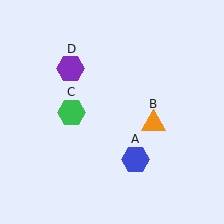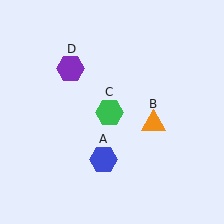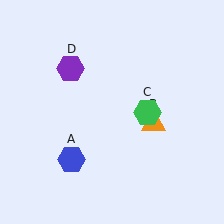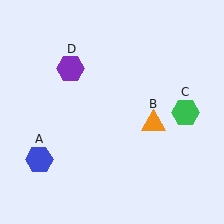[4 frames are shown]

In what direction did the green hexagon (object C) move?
The green hexagon (object C) moved right.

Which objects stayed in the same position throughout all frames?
Orange triangle (object B) and purple hexagon (object D) remained stationary.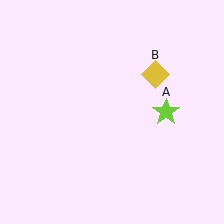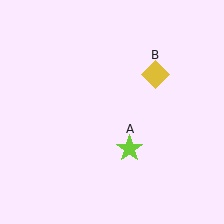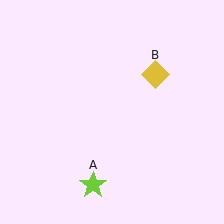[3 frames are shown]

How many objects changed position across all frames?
1 object changed position: lime star (object A).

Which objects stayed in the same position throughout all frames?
Yellow diamond (object B) remained stationary.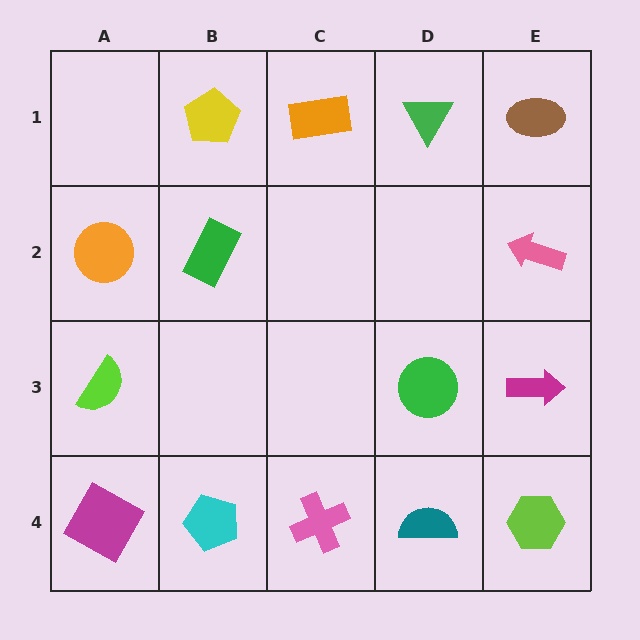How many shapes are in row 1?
4 shapes.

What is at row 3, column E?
A magenta arrow.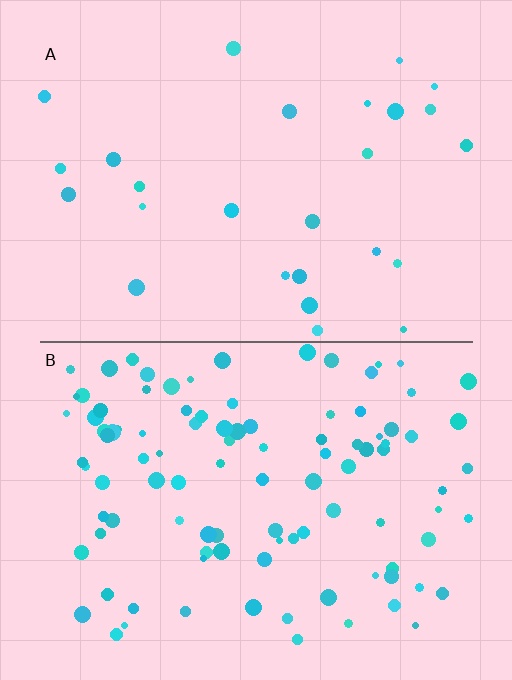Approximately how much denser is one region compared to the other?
Approximately 4.0× — region B over region A.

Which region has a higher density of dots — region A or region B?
B (the bottom).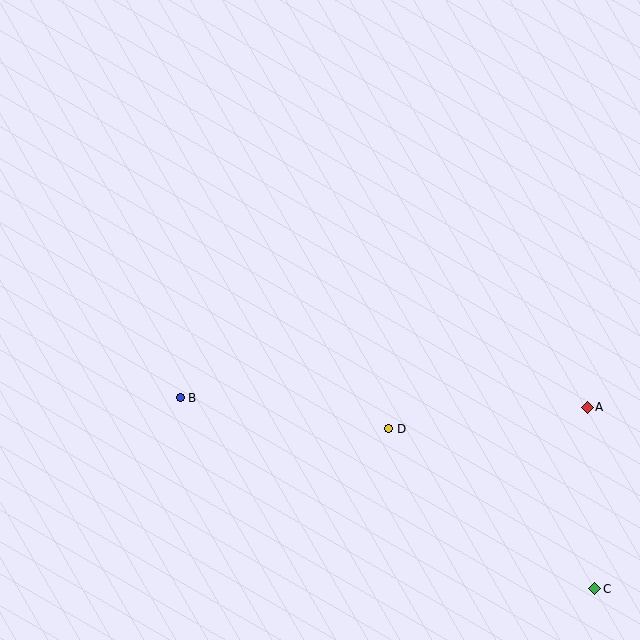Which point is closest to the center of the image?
Point D at (389, 429) is closest to the center.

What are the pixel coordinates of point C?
Point C is at (595, 589).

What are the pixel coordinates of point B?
Point B is at (180, 398).